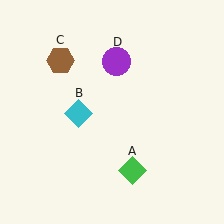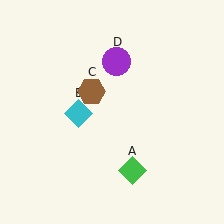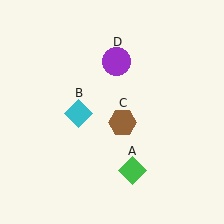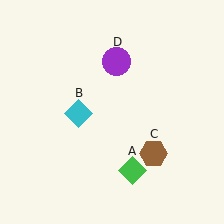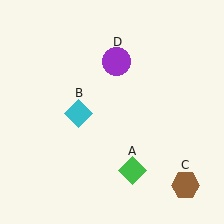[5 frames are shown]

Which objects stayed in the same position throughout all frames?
Green diamond (object A) and cyan diamond (object B) and purple circle (object D) remained stationary.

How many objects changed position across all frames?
1 object changed position: brown hexagon (object C).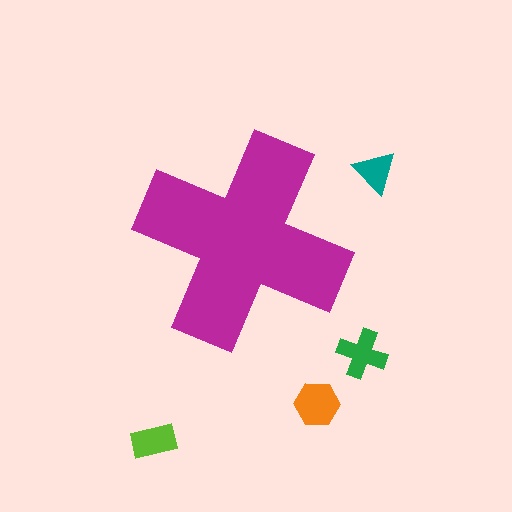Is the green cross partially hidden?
No, the green cross is fully visible.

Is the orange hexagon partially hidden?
No, the orange hexagon is fully visible.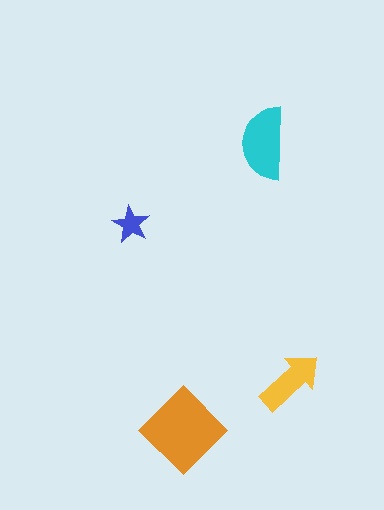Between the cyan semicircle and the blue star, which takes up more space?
The cyan semicircle.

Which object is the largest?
The orange diamond.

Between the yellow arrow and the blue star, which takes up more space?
The yellow arrow.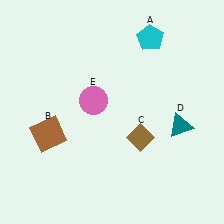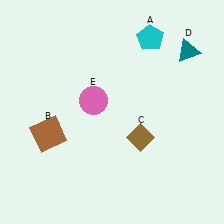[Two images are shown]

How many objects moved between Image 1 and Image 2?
1 object moved between the two images.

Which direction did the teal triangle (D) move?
The teal triangle (D) moved up.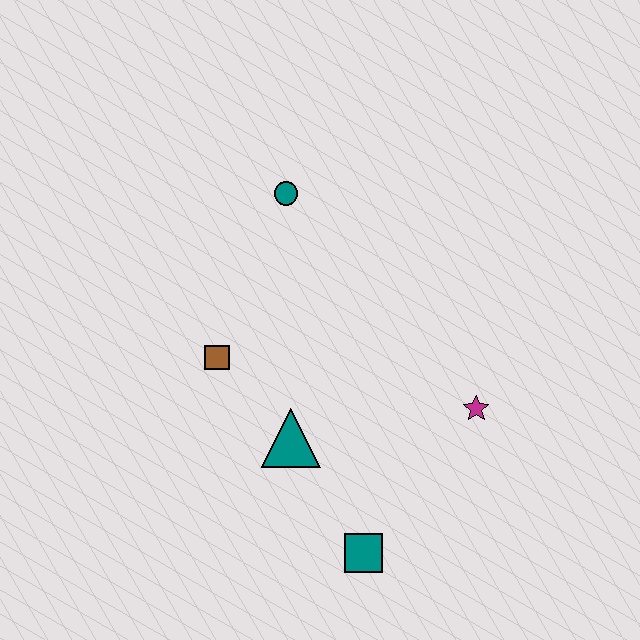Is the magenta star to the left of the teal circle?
No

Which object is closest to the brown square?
The teal triangle is closest to the brown square.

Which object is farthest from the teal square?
The teal circle is farthest from the teal square.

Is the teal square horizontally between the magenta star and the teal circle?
Yes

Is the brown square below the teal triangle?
No